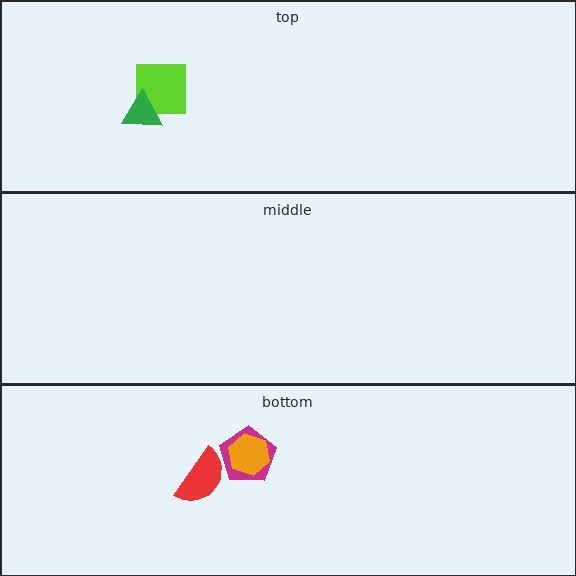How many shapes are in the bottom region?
3.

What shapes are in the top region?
The lime square, the green triangle.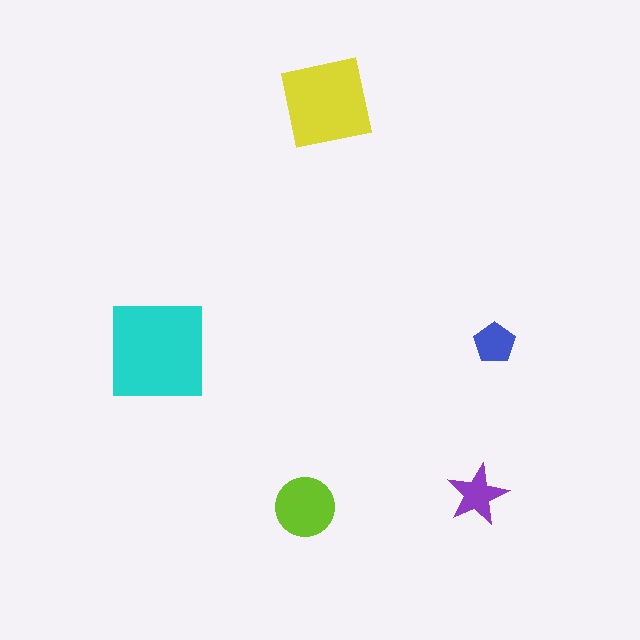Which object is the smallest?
The blue pentagon.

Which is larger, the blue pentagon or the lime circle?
The lime circle.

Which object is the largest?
The cyan square.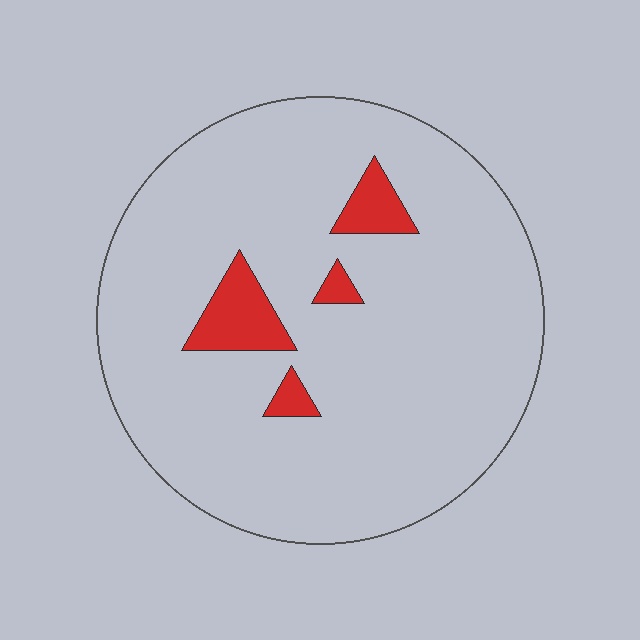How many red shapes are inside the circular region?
4.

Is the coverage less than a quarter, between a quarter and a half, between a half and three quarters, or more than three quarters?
Less than a quarter.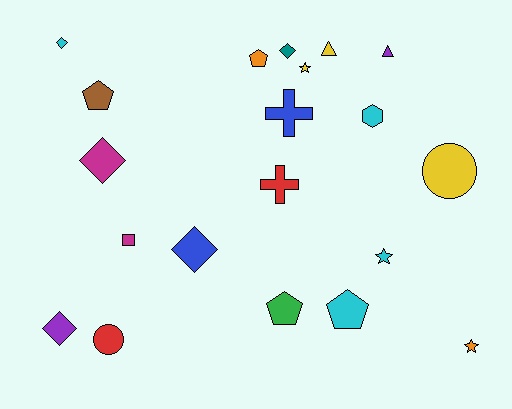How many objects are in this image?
There are 20 objects.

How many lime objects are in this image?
There are no lime objects.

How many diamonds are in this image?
There are 5 diamonds.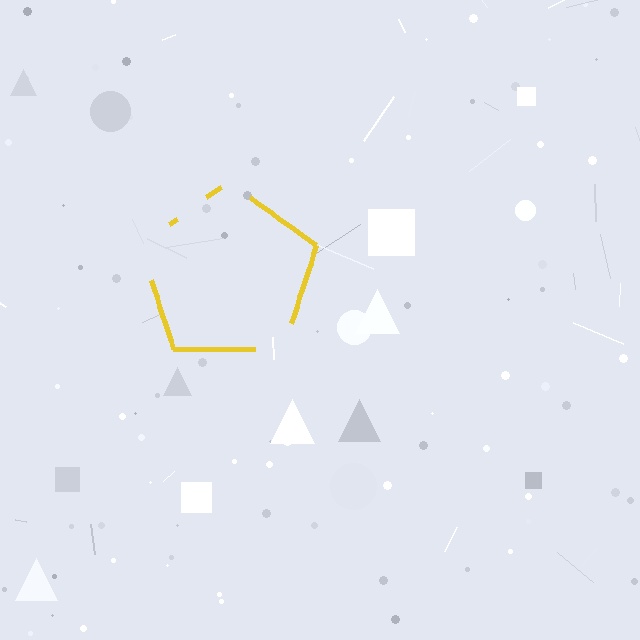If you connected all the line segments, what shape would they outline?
They would outline a pentagon.